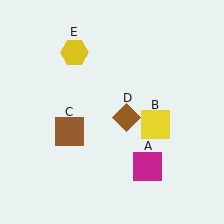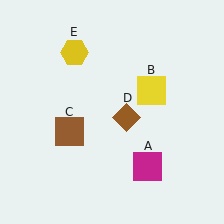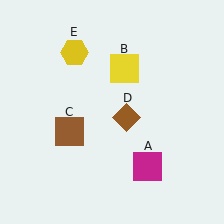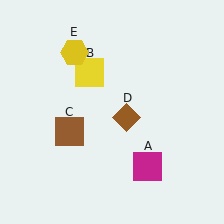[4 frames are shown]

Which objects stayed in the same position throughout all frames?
Magenta square (object A) and brown square (object C) and brown diamond (object D) and yellow hexagon (object E) remained stationary.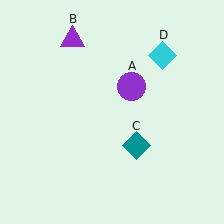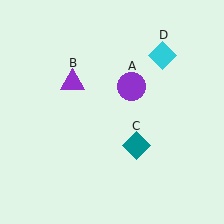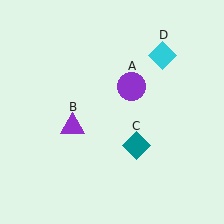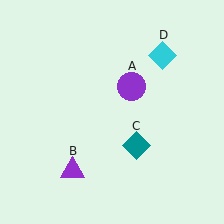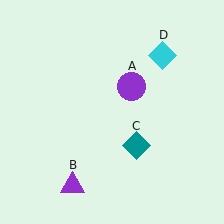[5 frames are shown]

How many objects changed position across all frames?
1 object changed position: purple triangle (object B).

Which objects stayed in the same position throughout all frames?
Purple circle (object A) and teal diamond (object C) and cyan diamond (object D) remained stationary.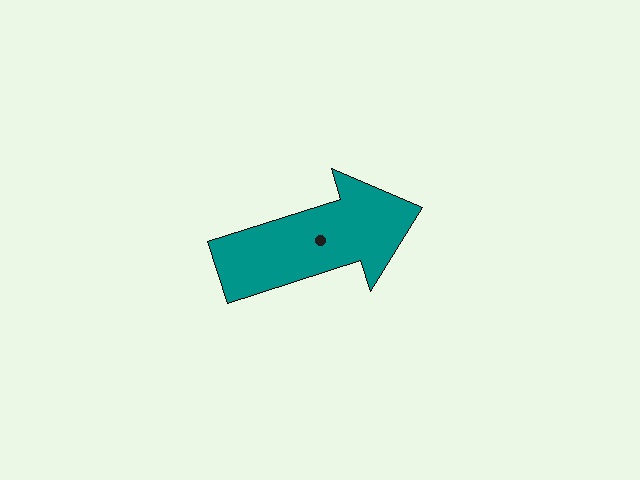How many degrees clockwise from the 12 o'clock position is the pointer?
Approximately 72 degrees.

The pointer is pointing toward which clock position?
Roughly 2 o'clock.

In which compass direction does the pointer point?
East.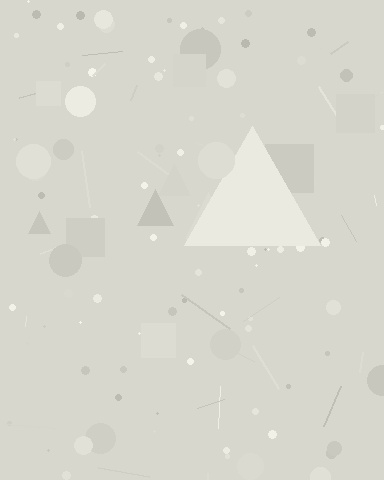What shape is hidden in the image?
A triangle is hidden in the image.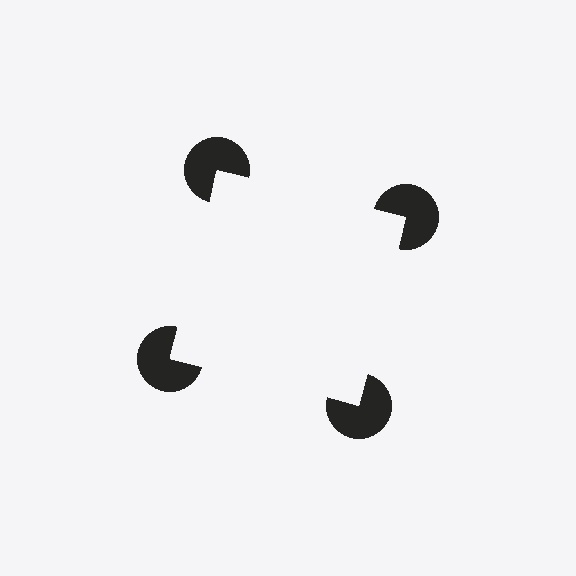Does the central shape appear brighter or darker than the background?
It typically appears slightly brighter than the background, even though no actual brightness change is drawn.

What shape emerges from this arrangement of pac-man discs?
An illusory square — its edges are inferred from the aligned wedge cuts in the pac-man discs, not physically drawn.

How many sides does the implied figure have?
4 sides.